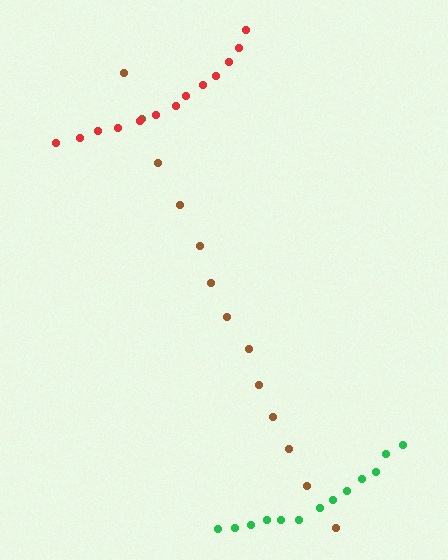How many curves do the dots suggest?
There are 3 distinct paths.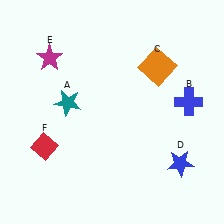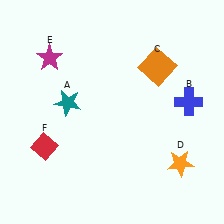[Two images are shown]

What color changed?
The star (D) changed from blue in Image 1 to orange in Image 2.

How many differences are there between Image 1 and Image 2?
There is 1 difference between the two images.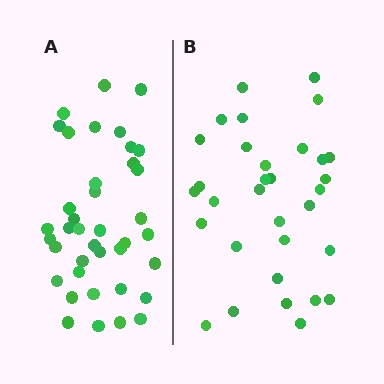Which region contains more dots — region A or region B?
Region A (the left region) has more dots.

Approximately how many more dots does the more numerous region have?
Region A has roughly 8 or so more dots than region B.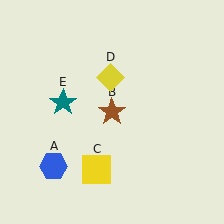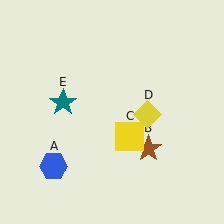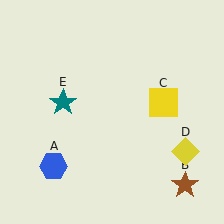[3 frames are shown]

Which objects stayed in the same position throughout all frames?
Blue hexagon (object A) and teal star (object E) remained stationary.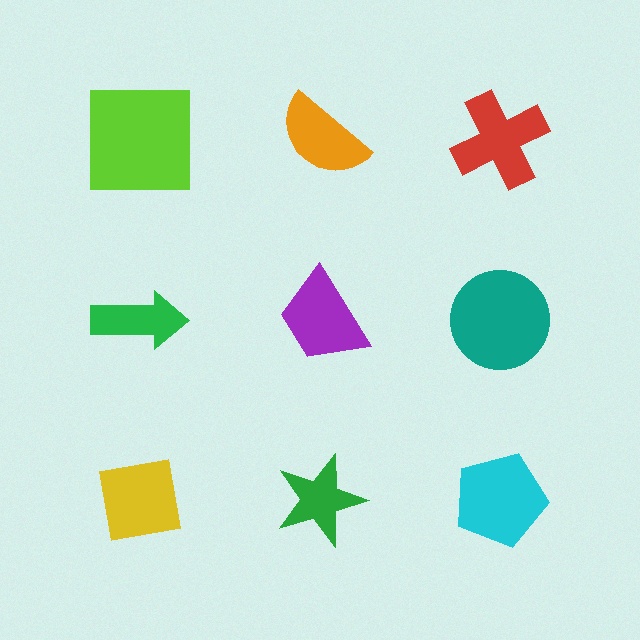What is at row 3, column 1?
A yellow square.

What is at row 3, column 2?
A green star.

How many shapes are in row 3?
3 shapes.